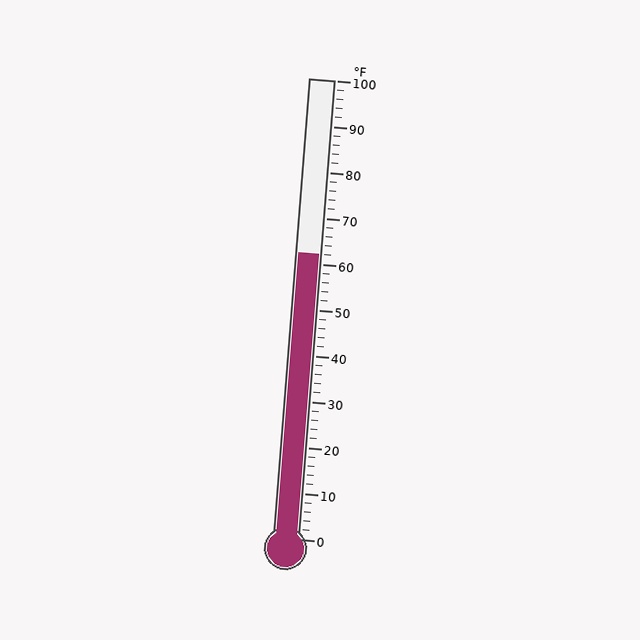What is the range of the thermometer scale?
The thermometer scale ranges from 0°F to 100°F.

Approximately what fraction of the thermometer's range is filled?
The thermometer is filled to approximately 60% of its range.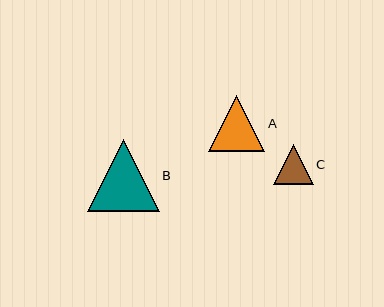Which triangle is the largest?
Triangle B is the largest with a size of approximately 72 pixels.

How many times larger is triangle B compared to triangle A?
Triangle B is approximately 1.3 times the size of triangle A.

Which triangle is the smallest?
Triangle C is the smallest with a size of approximately 40 pixels.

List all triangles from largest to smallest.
From largest to smallest: B, A, C.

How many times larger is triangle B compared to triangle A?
Triangle B is approximately 1.3 times the size of triangle A.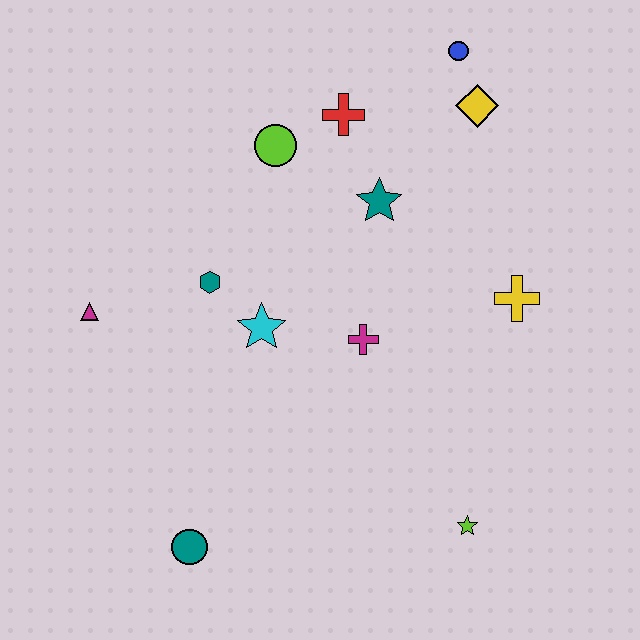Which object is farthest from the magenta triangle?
The blue circle is farthest from the magenta triangle.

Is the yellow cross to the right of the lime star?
Yes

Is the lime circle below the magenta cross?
No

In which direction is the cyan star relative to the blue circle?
The cyan star is below the blue circle.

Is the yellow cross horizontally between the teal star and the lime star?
No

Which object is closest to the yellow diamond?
The blue circle is closest to the yellow diamond.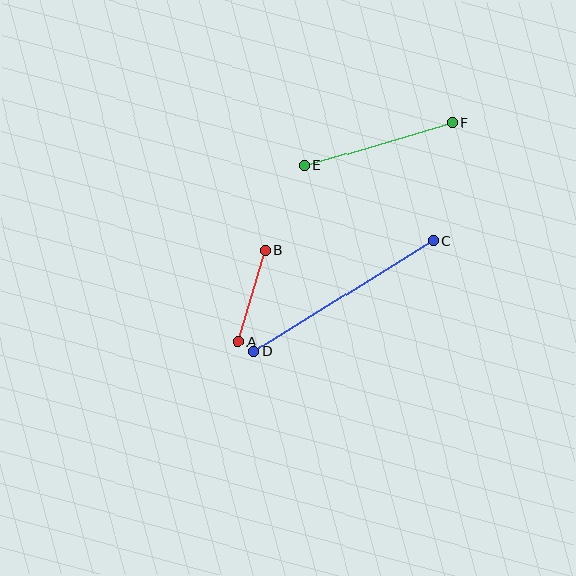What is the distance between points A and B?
The distance is approximately 95 pixels.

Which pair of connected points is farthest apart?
Points C and D are farthest apart.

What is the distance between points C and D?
The distance is approximately 210 pixels.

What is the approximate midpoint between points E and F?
The midpoint is at approximately (379, 144) pixels.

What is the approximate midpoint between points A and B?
The midpoint is at approximately (252, 296) pixels.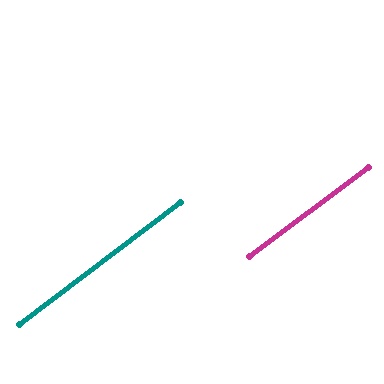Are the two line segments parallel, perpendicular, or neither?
Parallel — their directions differ by only 0.4°.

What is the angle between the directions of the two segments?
Approximately 0 degrees.